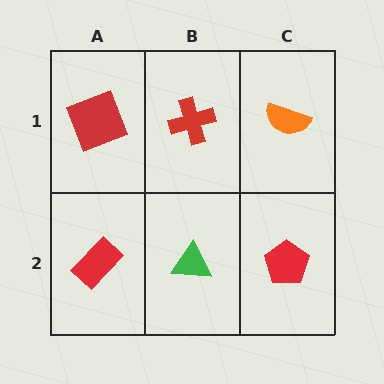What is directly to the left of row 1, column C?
A red cross.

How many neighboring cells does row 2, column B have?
3.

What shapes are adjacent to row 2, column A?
A red square (row 1, column A), a green triangle (row 2, column B).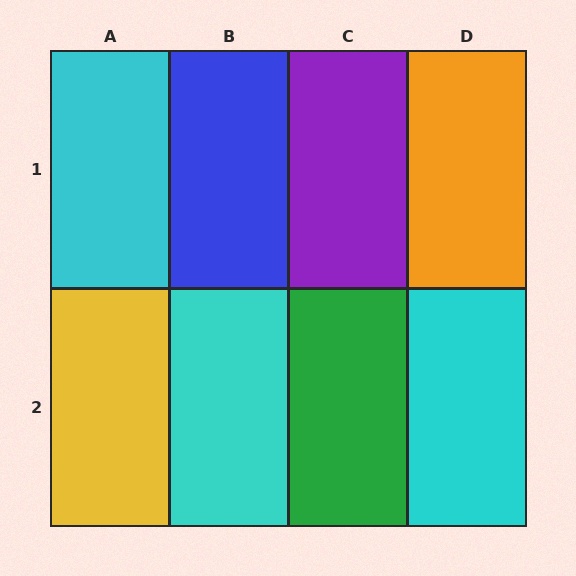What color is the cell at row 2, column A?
Yellow.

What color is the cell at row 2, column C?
Green.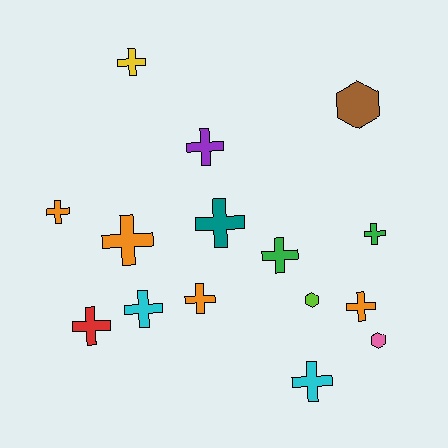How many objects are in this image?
There are 15 objects.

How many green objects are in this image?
There are 2 green objects.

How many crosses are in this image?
There are 12 crosses.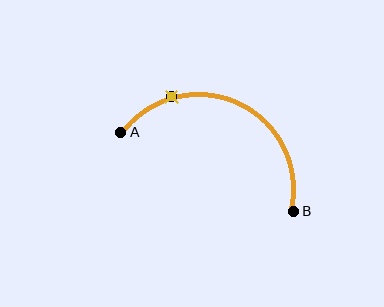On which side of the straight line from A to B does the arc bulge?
The arc bulges above the straight line connecting A and B.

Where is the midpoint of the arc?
The arc midpoint is the point on the curve farthest from the straight line joining A and B. It sits above that line.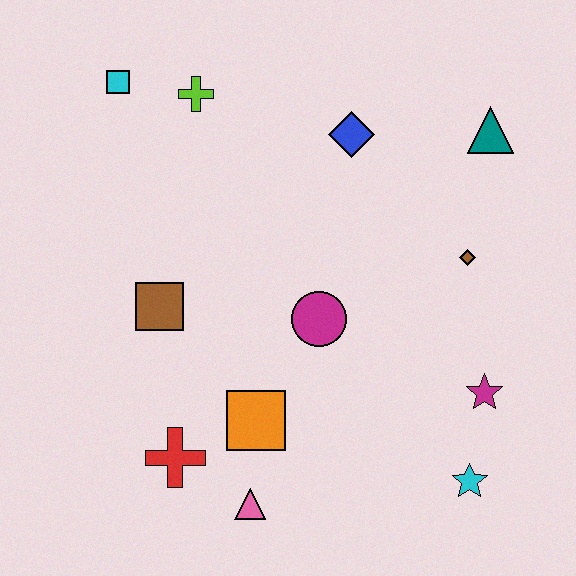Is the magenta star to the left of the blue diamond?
No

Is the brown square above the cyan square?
No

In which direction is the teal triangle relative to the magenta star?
The teal triangle is above the magenta star.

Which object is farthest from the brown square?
The teal triangle is farthest from the brown square.